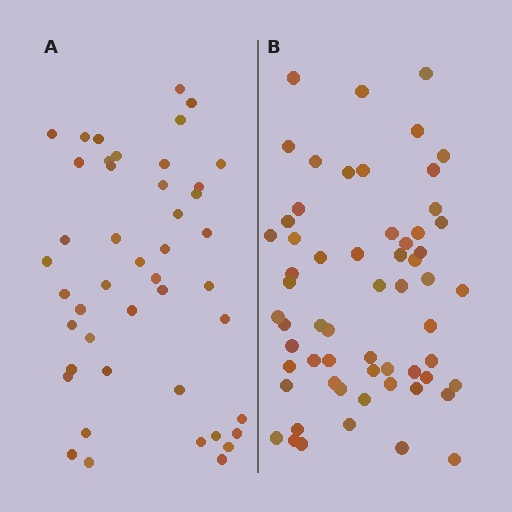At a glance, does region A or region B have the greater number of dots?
Region B (the right region) has more dots.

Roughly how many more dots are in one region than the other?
Region B has approximately 15 more dots than region A.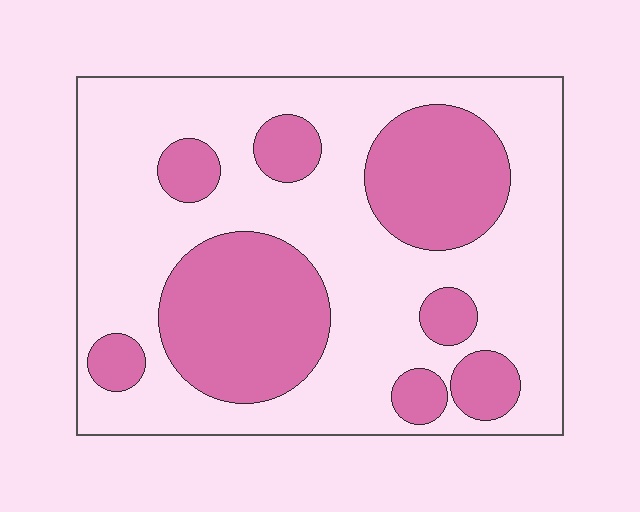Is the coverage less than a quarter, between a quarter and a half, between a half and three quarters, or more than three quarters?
Between a quarter and a half.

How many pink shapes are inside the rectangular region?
8.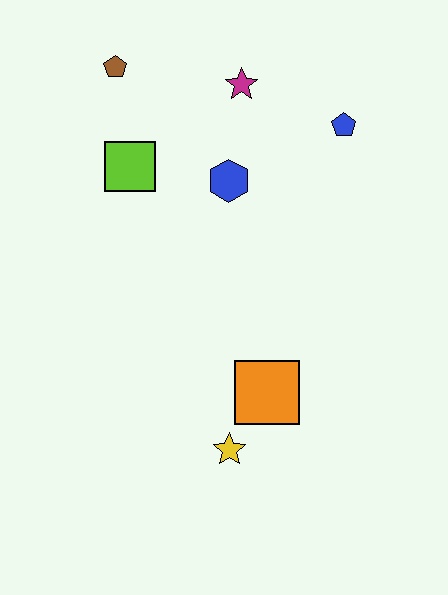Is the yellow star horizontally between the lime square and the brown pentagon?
No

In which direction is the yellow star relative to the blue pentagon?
The yellow star is below the blue pentagon.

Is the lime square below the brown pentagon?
Yes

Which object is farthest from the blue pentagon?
The yellow star is farthest from the blue pentagon.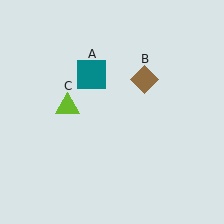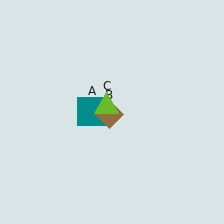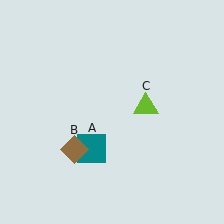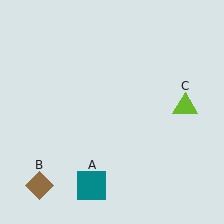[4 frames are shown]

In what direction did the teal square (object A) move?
The teal square (object A) moved down.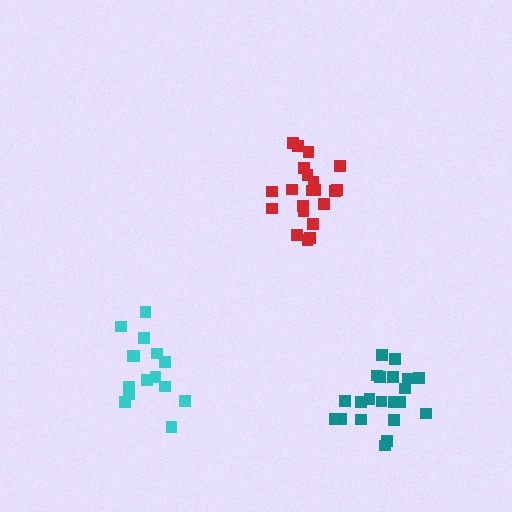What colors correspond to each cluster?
The clusters are colored: red, teal, cyan.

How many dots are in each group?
Group 1: 21 dots, Group 2: 21 dots, Group 3: 15 dots (57 total).